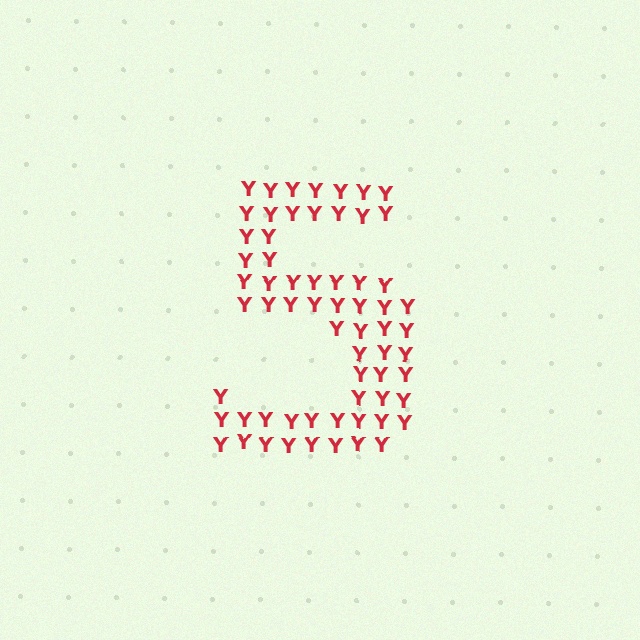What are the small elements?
The small elements are letter Y's.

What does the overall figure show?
The overall figure shows the digit 5.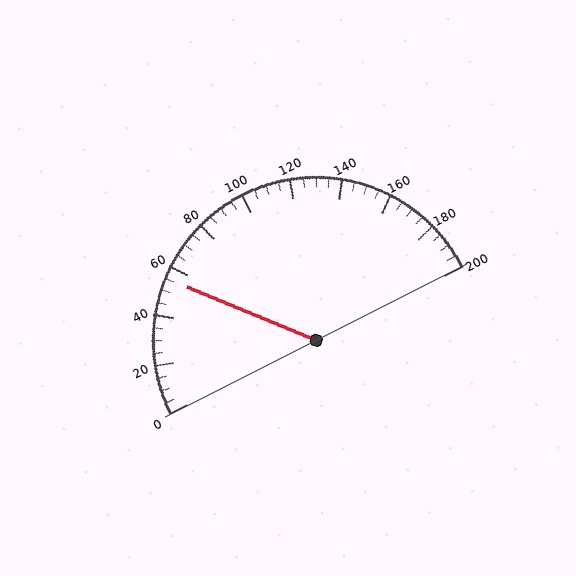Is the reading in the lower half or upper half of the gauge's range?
The reading is in the lower half of the range (0 to 200).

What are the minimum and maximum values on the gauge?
The gauge ranges from 0 to 200.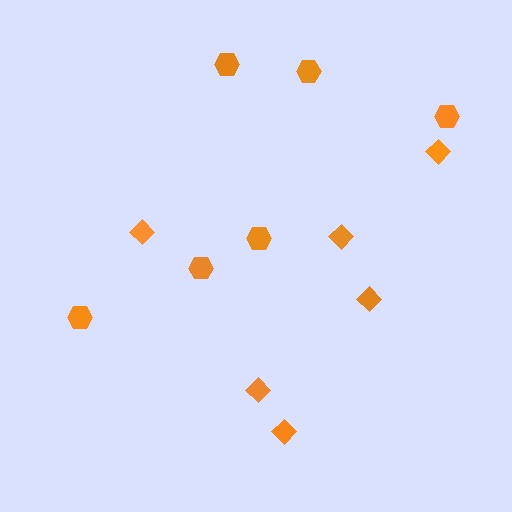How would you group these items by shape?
There are 2 groups: one group of hexagons (6) and one group of diamonds (6).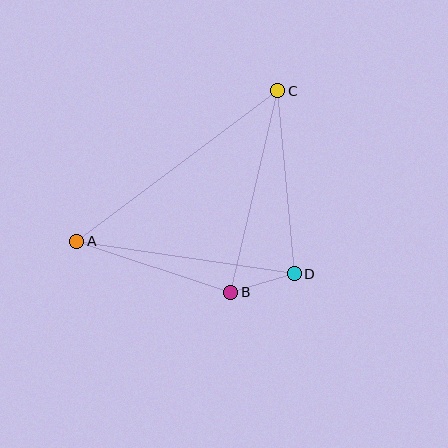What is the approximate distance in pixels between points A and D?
The distance between A and D is approximately 220 pixels.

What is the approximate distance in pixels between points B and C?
The distance between B and C is approximately 207 pixels.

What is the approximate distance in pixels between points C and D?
The distance between C and D is approximately 184 pixels.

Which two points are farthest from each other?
Points A and C are farthest from each other.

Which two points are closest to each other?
Points B and D are closest to each other.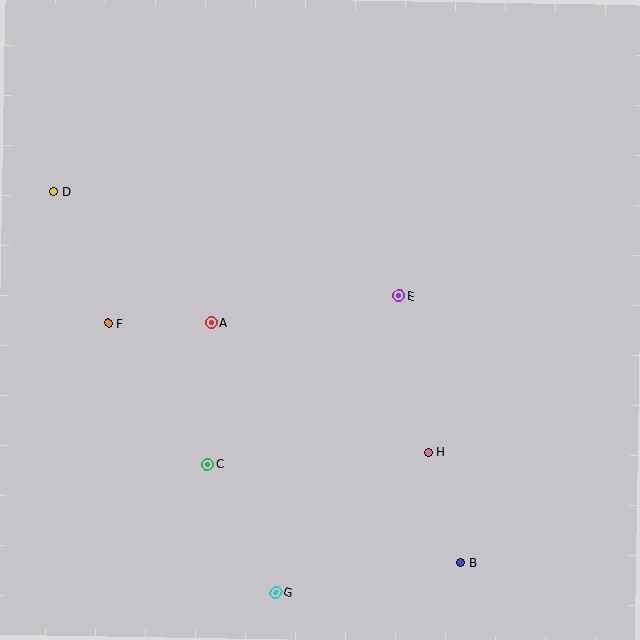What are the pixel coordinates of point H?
Point H is at (428, 452).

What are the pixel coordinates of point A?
Point A is at (211, 323).